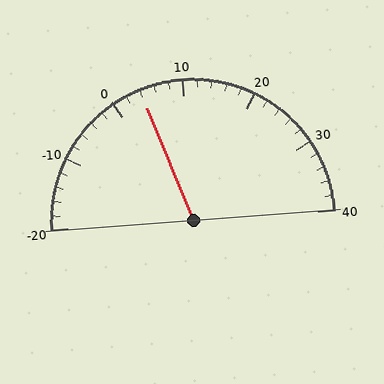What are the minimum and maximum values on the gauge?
The gauge ranges from -20 to 40.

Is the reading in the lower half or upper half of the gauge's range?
The reading is in the lower half of the range (-20 to 40).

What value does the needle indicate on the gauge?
The needle indicates approximately 4.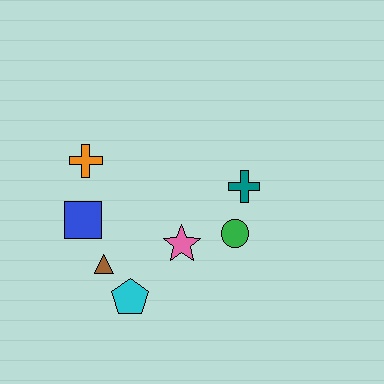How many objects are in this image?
There are 7 objects.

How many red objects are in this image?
There are no red objects.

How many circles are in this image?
There is 1 circle.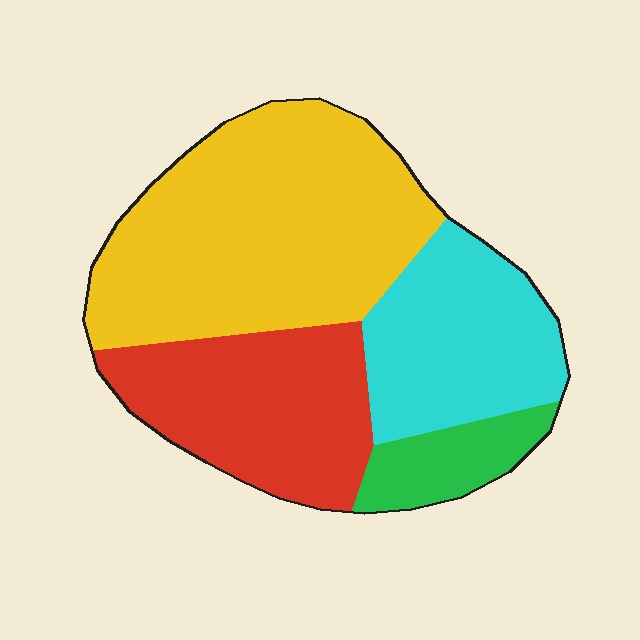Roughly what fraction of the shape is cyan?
Cyan takes up about one fifth (1/5) of the shape.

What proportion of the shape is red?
Red takes up about one quarter (1/4) of the shape.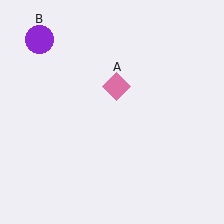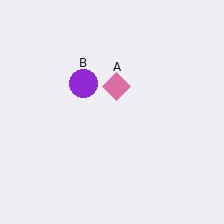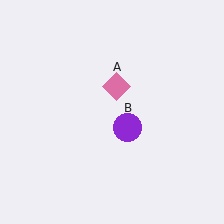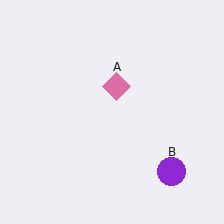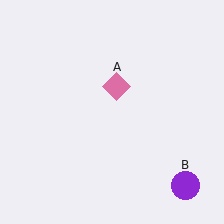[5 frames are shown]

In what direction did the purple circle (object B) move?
The purple circle (object B) moved down and to the right.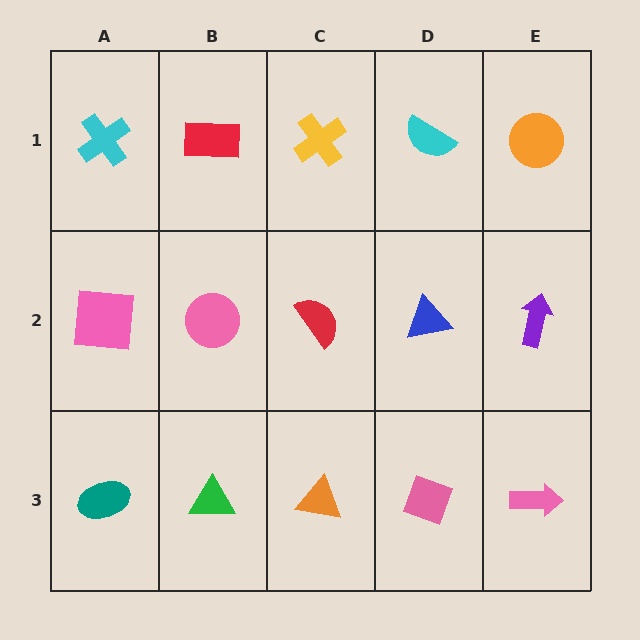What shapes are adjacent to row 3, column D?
A blue triangle (row 2, column D), an orange triangle (row 3, column C), a pink arrow (row 3, column E).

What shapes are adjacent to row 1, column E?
A purple arrow (row 2, column E), a cyan semicircle (row 1, column D).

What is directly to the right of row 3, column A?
A green triangle.